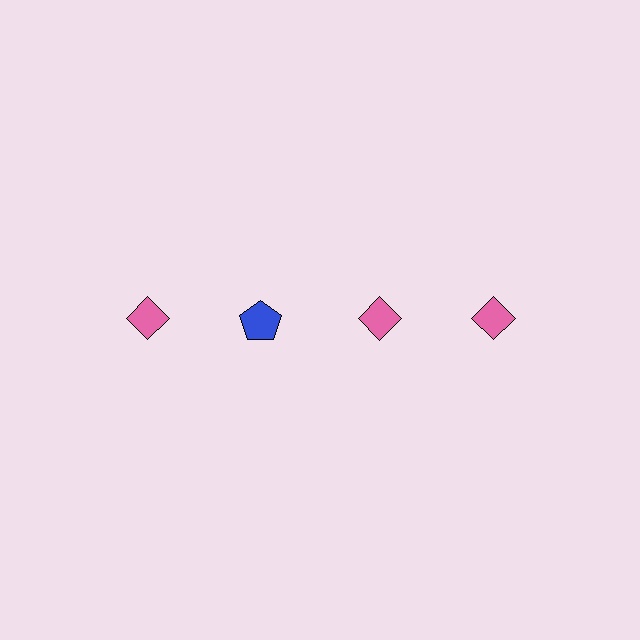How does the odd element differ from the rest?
It differs in both color (blue instead of pink) and shape (pentagon instead of diamond).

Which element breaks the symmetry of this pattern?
The blue pentagon in the top row, second from left column breaks the symmetry. All other shapes are pink diamonds.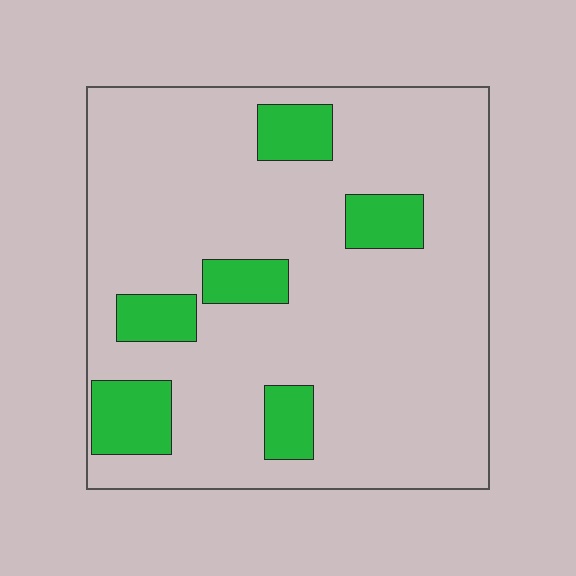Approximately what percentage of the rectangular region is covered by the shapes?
Approximately 15%.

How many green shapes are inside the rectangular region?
6.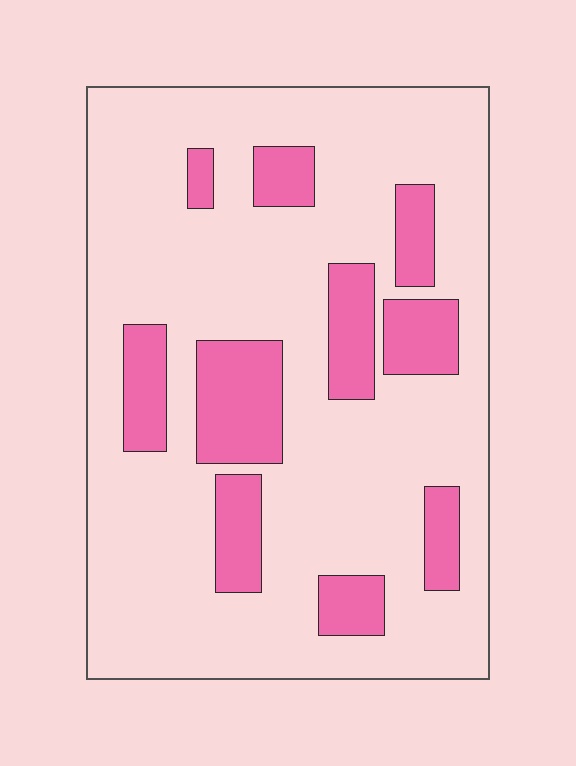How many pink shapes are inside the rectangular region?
10.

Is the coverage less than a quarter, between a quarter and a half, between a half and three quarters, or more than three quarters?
Less than a quarter.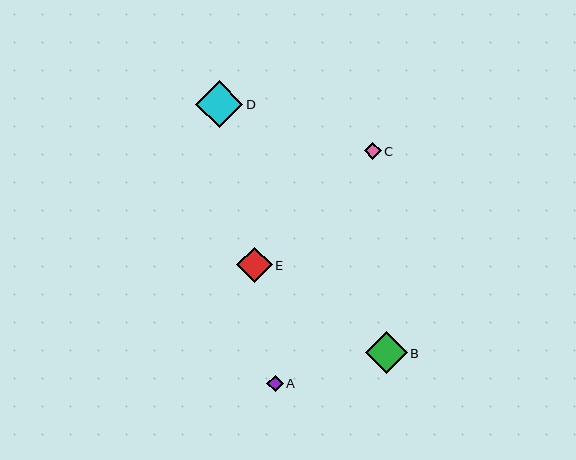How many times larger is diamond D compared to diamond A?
Diamond D is approximately 2.9 times the size of diamond A.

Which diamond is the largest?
Diamond D is the largest with a size of approximately 48 pixels.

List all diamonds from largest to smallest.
From largest to smallest: D, B, E, C, A.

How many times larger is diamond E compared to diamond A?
Diamond E is approximately 2.1 times the size of diamond A.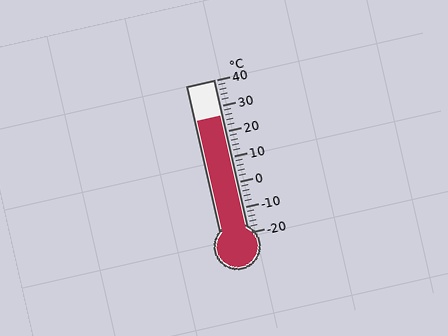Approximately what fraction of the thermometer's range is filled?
The thermometer is filled to approximately 75% of its range.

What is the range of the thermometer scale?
The thermometer scale ranges from -20°C to 40°C.